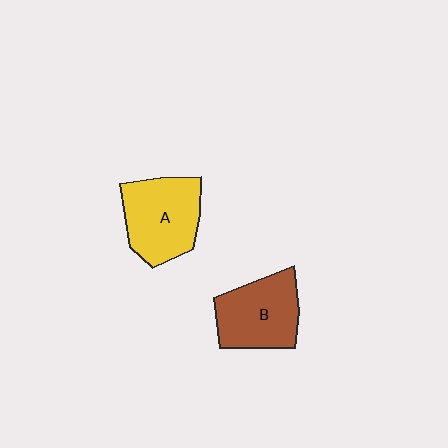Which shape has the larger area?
Shape A (yellow).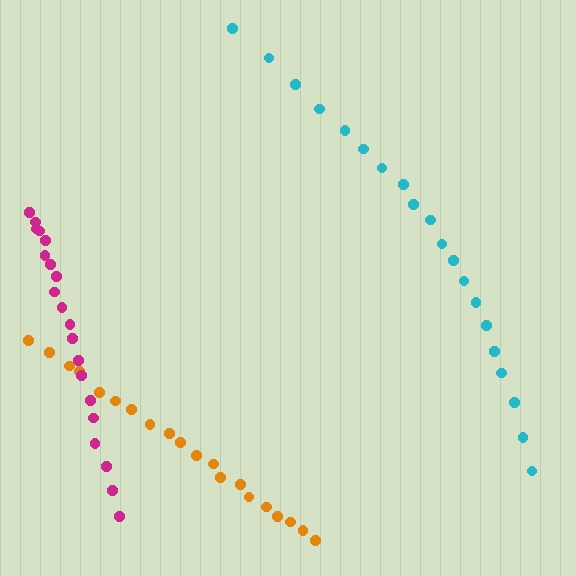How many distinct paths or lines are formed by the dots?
There are 3 distinct paths.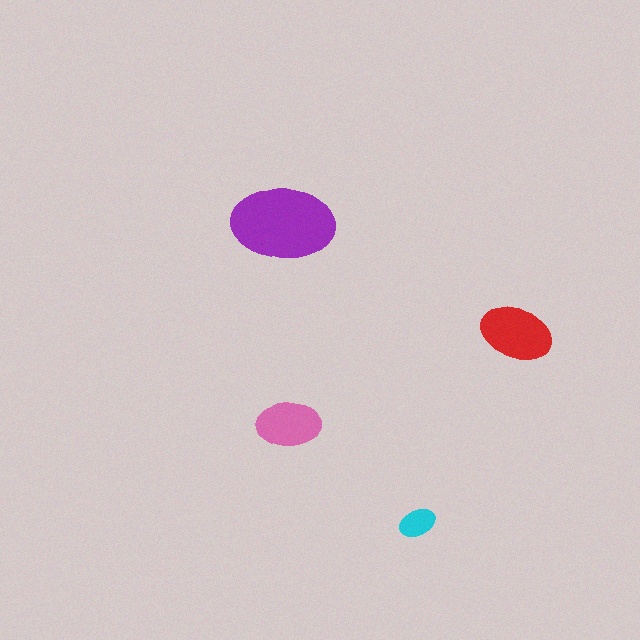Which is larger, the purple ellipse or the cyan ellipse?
The purple one.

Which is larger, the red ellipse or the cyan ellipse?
The red one.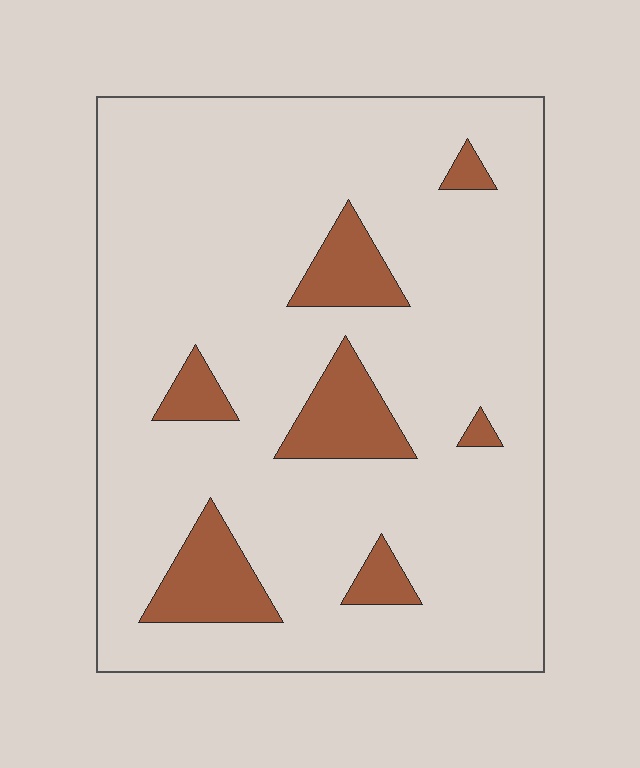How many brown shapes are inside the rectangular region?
7.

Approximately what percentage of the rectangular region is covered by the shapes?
Approximately 15%.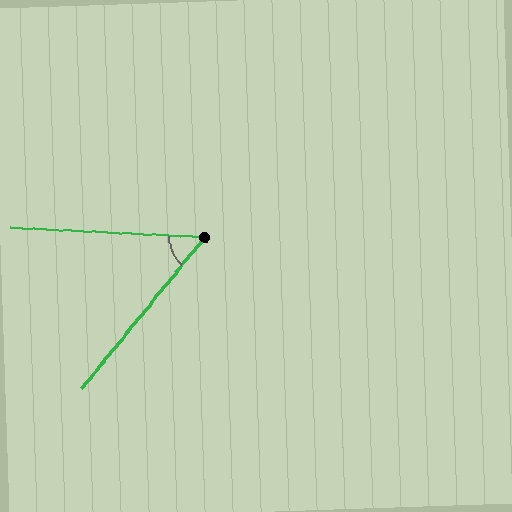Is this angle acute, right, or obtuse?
It is acute.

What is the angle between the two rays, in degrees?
Approximately 53 degrees.